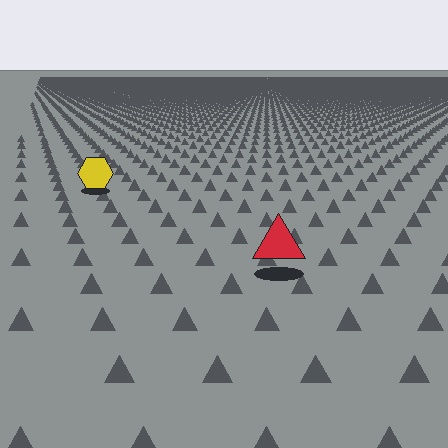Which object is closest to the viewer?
The red triangle is closest. The texture marks near it are larger and more spread out.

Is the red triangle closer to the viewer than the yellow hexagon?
Yes. The red triangle is closer — you can tell from the texture gradient: the ground texture is coarser near it.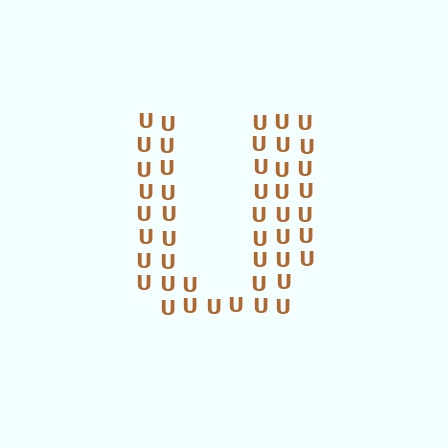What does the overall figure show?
The overall figure shows the letter U.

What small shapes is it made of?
It is made of small letter U's.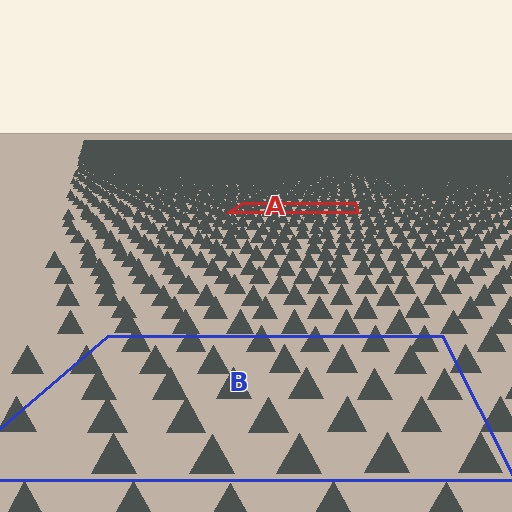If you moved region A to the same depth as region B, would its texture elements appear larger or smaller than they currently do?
They would appear larger. At a closer depth, the same texture elements are projected at a bigger on-screen size.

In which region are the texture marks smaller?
The texture marks are smaller in region A, because it is farther away.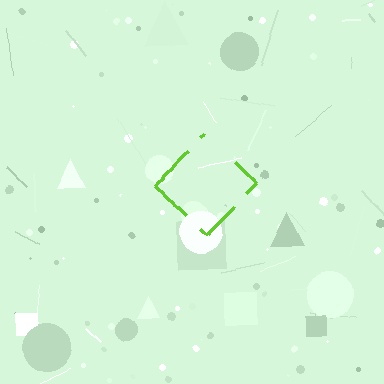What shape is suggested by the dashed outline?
The dashed outline suggests a diamond.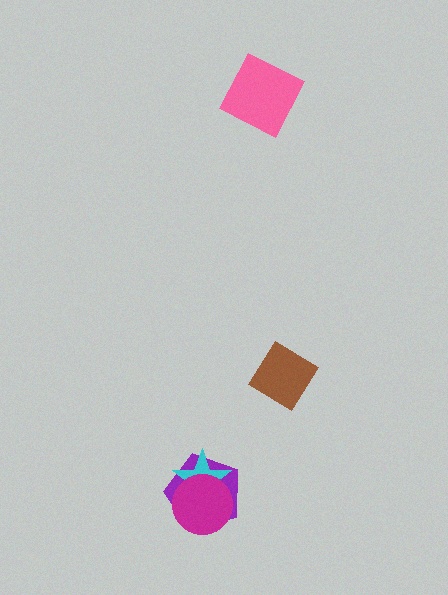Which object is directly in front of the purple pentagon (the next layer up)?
The cyan star is directly in front of the purple pentagon.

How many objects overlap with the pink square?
0 objects overlap with the pink square.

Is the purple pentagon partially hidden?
Yes, it is partially covered by another shape.